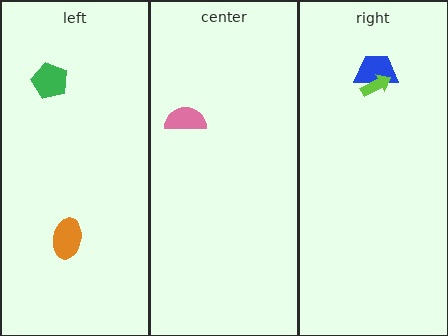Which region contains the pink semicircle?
The center region.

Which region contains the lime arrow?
The right region.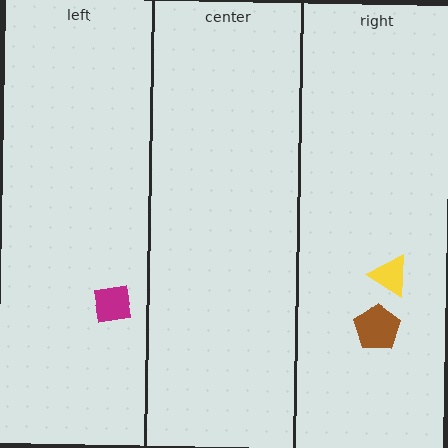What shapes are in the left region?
The magenta square.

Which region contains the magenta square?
The left region.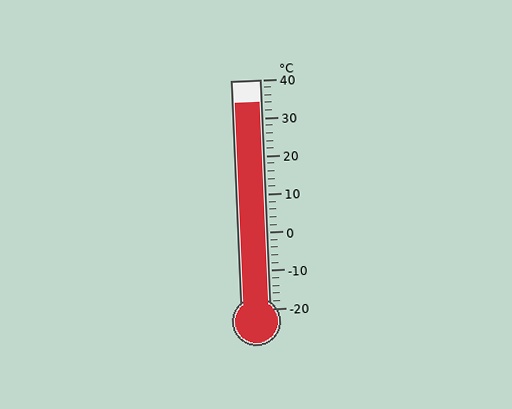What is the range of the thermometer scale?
The thermometer scale ranges from -20°C to 40°C.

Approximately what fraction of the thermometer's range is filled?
The thermometer is filled to approximately 90% of its range.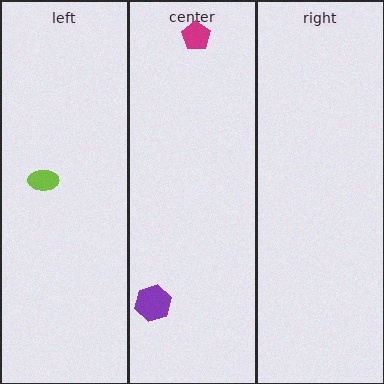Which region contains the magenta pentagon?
The center region.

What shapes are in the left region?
The lime ellipse.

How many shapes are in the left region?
1.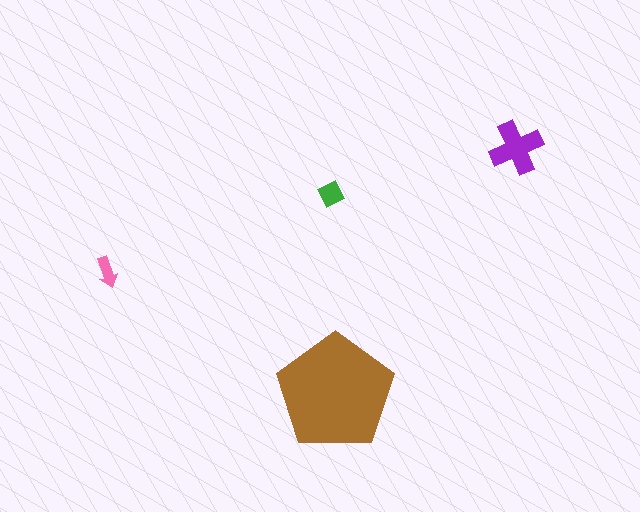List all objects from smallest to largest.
The pink arrow, the green diamond, the purple cross, the brown pentagon.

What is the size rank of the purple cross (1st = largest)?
2nd.